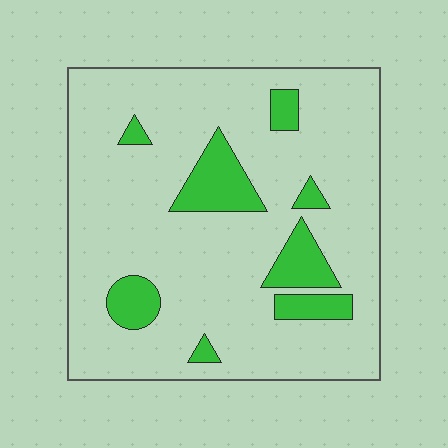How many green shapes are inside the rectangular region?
8.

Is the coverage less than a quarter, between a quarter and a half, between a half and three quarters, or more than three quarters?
Less than a quarter.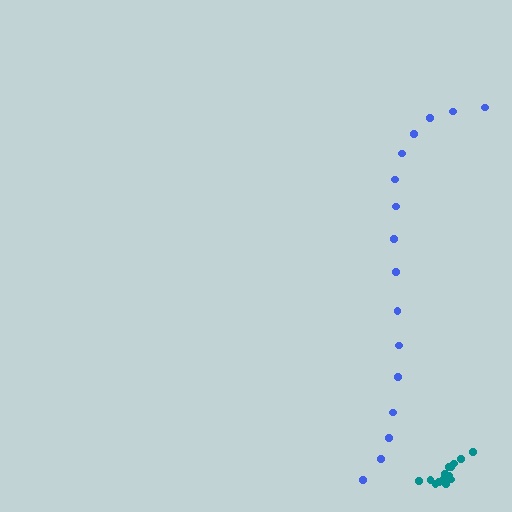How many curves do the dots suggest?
There are 2 distinct paths.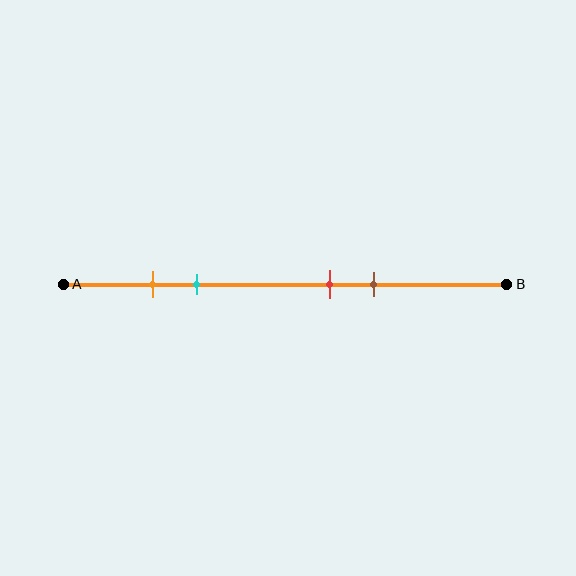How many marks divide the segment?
There are 4 marks dividing the segment.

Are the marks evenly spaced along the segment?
No, the marks are not evenly spaced.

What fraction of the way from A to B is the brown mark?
The brown mark is approximately 70% (0.7) of the way from A to B.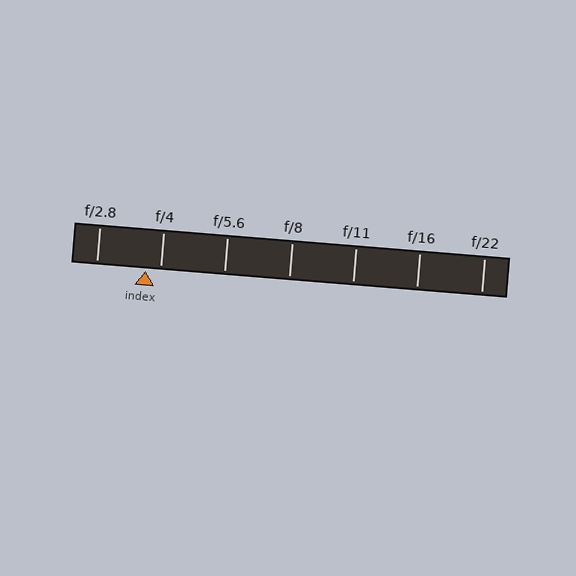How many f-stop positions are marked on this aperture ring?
There are 7 f-stop positions marked.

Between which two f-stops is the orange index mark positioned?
The index mark is between f/2.8 and f/4.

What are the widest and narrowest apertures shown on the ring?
The widest aperture shown is f/2.8 and the narrowest is f/22.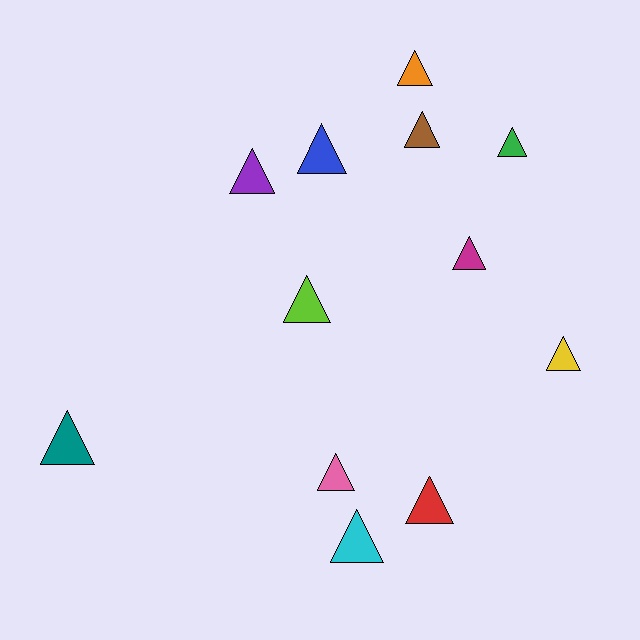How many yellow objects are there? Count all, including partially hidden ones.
There is 1 yellow object.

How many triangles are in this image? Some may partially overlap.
There are 12 triangles.